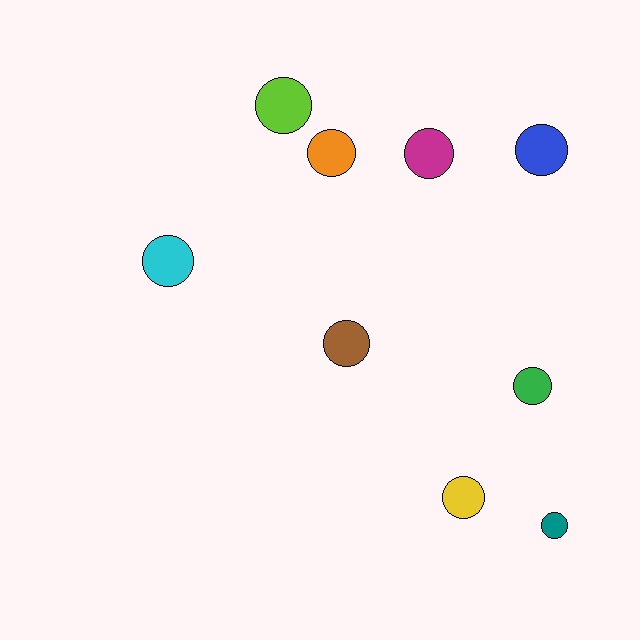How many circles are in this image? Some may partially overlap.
There are 9 circles.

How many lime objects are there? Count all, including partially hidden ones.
There is 1 lime object.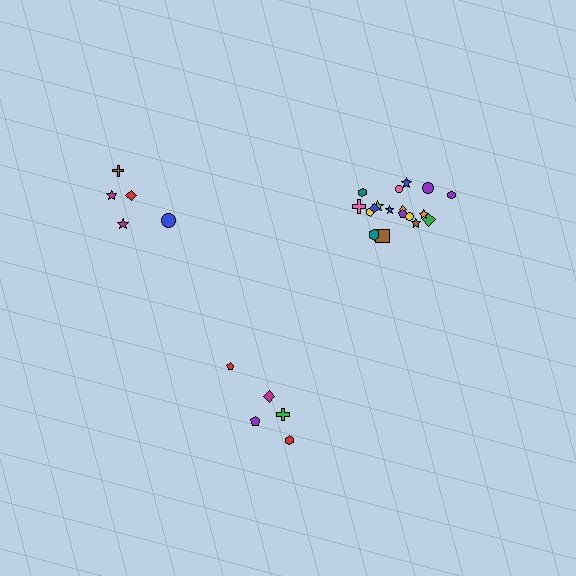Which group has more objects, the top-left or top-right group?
The top-right group.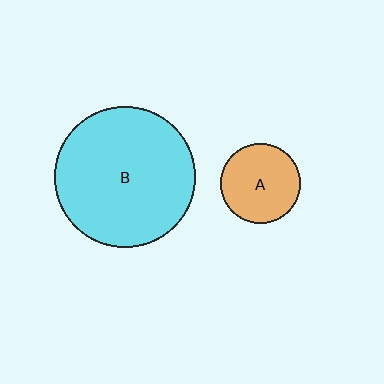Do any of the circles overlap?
No, none of the circles overlap.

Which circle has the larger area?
Circle B (cyan).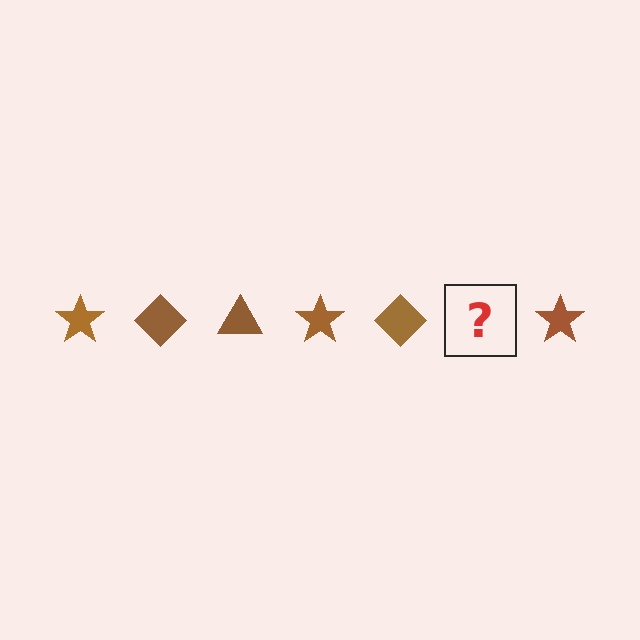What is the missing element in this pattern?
The missing element is a brown triangle.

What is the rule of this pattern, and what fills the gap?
The rule is that the pattern cycles through star, diamond, triangle shapes in brown. The gap should be filled with a brown triangle.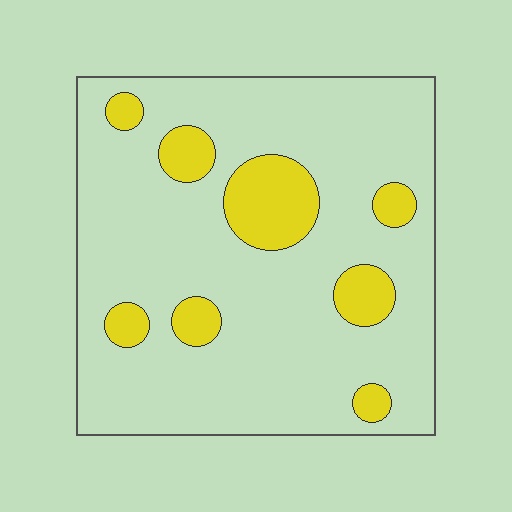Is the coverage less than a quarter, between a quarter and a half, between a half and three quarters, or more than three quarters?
Less than a quarter.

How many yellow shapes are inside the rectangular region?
8.